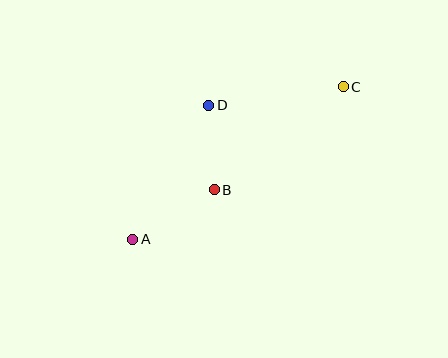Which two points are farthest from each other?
Points A and C are farthest from each other.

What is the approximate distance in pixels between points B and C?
The distance between B and C is approximately 165 pixels.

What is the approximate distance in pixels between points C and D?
The distance between C and D is approximately 136 pixels.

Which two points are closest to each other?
Points B and D are closest to each other.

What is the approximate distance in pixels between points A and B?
The distance between A and B is approximately 95 pixels.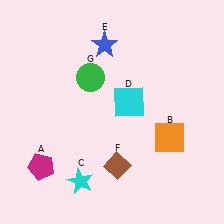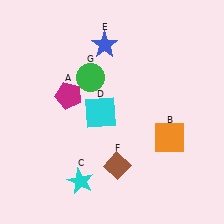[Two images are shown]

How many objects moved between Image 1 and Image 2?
2 objects moved between the two images.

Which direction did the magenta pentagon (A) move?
The magenta pentagon (A) moved up.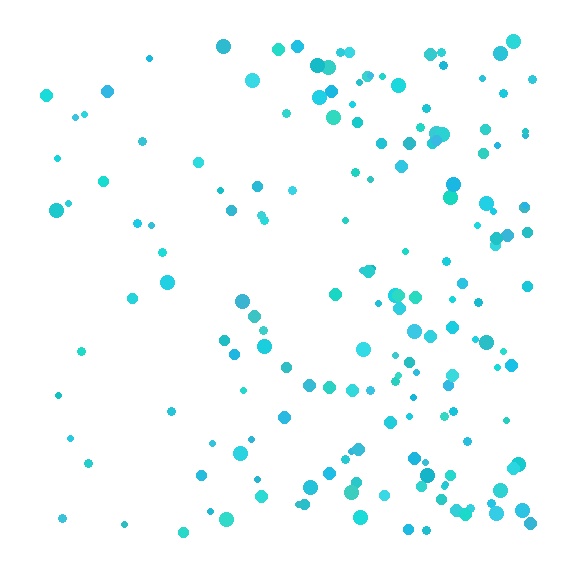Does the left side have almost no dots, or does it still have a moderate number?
Still a moderate number, just noticeably fewer than the right.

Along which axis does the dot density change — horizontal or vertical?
Horizontal.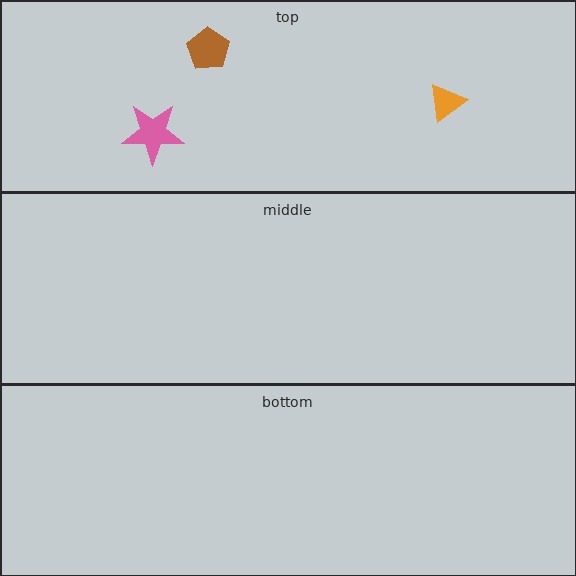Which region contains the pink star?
The top region.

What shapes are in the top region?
The orange triangle, the pink star, the brown pentagon.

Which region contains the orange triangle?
The top region.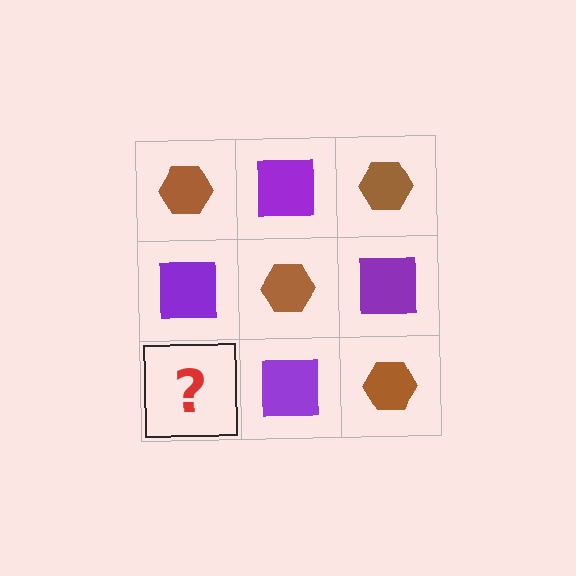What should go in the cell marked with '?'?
The missing cell should contain a brown hexagon.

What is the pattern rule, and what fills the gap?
The rule is that it alternates brown hexagon and purple square in a checkerboard pattern. The gap should be filled with a brown hexagon.